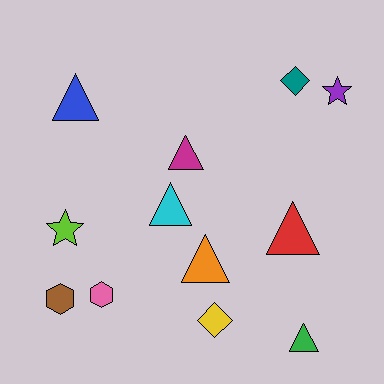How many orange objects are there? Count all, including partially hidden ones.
There is 1 orange object.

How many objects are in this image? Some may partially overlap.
There are 12 objects.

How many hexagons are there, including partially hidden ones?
There are 2 hexagons.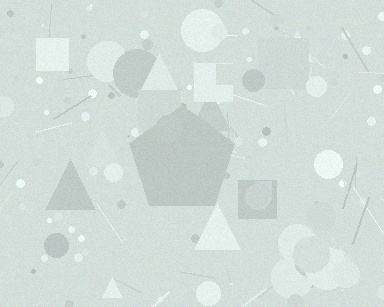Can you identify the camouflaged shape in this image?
The camouflaged shape is a pentagon.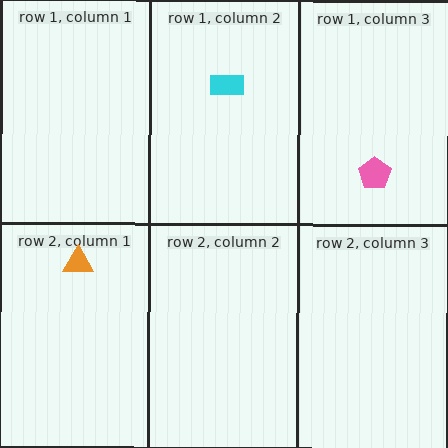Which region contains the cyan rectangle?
The row 1, column 2 region.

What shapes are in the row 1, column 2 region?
The cyan rectangle.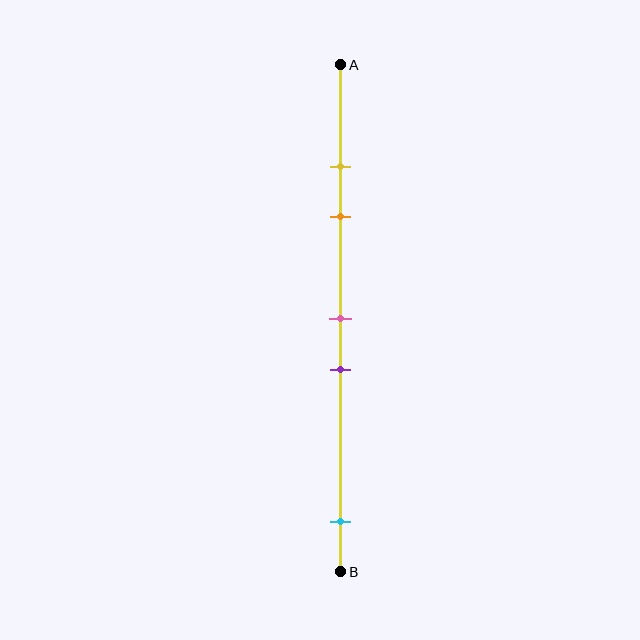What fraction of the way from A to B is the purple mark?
The purple mark is approximately 60% (0.6) of the way from A to B.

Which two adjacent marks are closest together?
The yellow and orange marks are the closest adjacent pair.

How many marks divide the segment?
There are 5 marks dividing the segment.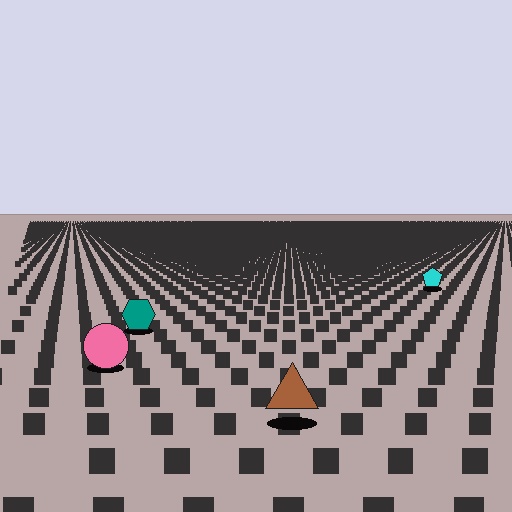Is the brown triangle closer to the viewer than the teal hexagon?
Yes. The brown triangle is closer — you can tell from the texture gradient: the ground texture is coarser near it.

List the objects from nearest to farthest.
From nearest to farthest: the brown triangle, the pink circle, the teal hexagon, the cyan pentagon.